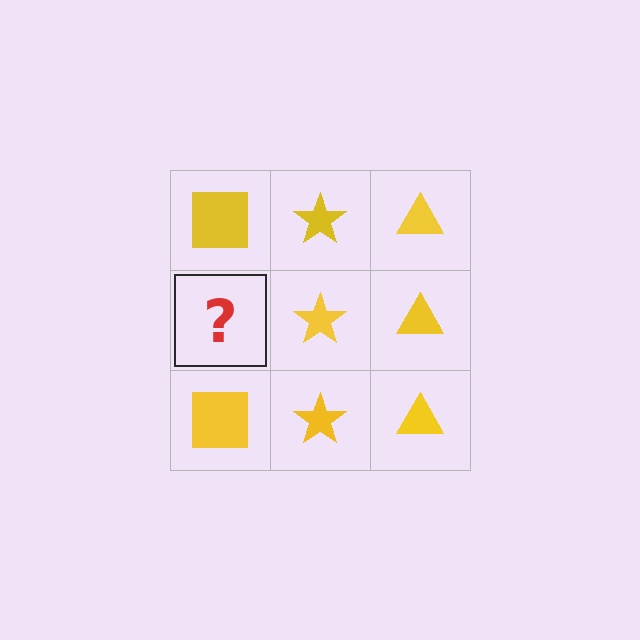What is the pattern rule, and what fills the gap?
The rule is that each column has a consistent shape. The gap should be filled with a yellow square.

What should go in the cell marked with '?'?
The missing cell should contain a yellow square.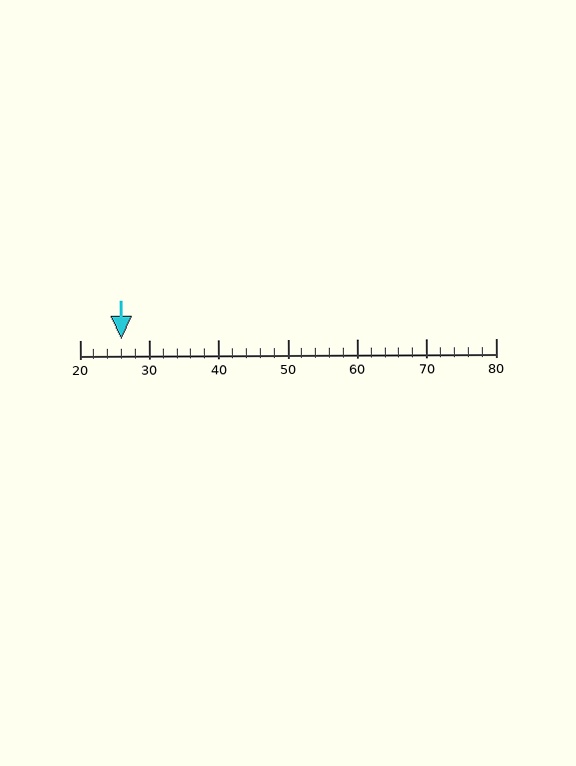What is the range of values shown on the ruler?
The ruler shows values from 20 to 80.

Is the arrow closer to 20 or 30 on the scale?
The arrow is closer to 30.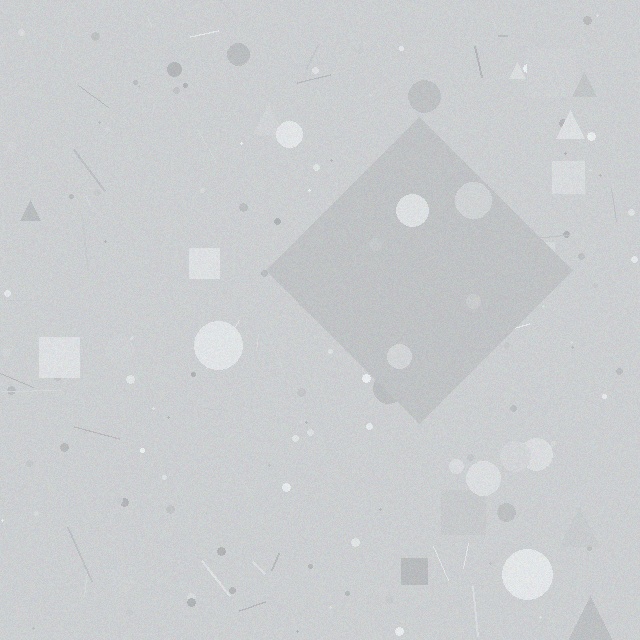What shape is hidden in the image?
A diamond is hidden in the image.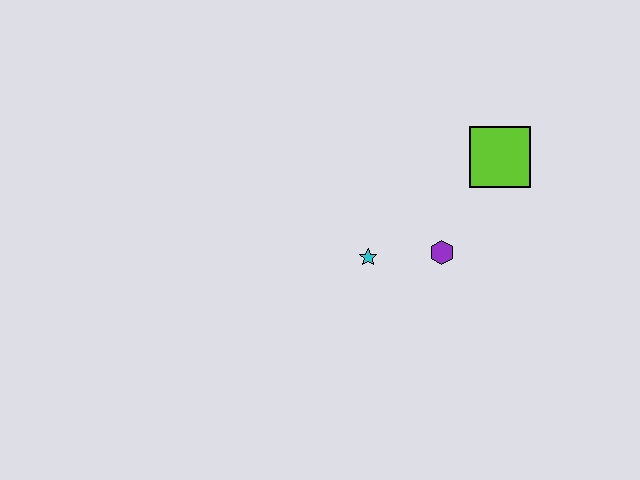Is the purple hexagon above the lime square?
No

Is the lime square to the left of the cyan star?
No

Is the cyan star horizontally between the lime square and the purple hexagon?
No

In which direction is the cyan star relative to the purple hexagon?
The cyan star is to the left of the purple hexagon.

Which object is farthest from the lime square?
The cyan star is farthest from the lime square.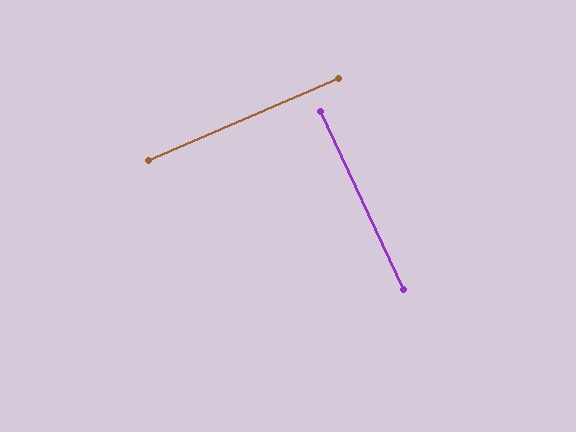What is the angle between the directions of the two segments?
Approximately 88 degrees.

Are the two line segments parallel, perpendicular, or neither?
Perpendicular — they meet at approximately 88°.